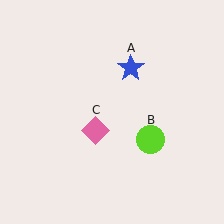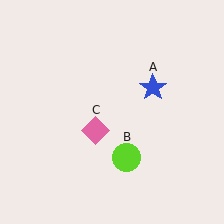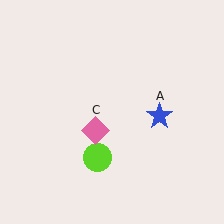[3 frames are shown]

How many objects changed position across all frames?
2 objects changed position: blue star (object A), lime circle (object B).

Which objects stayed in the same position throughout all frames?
Pink diamond (object C) remained stationary.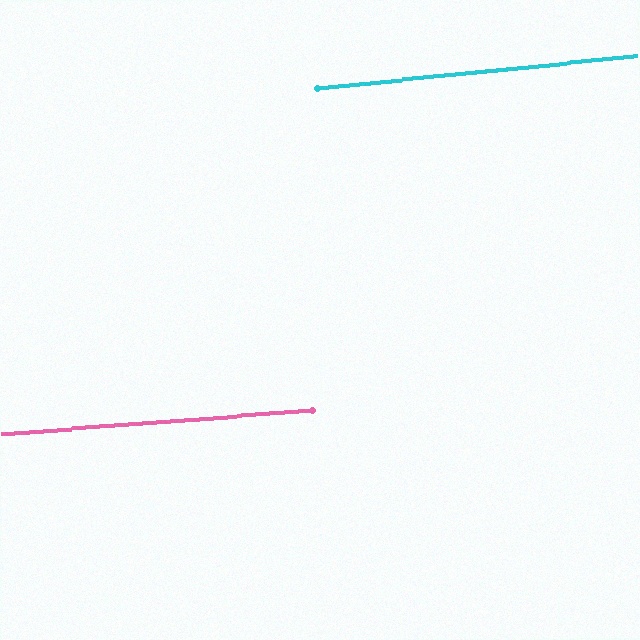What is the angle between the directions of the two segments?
Approximately 1 degree.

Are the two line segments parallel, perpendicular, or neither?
Parallel — their directions differ by only 1.3°.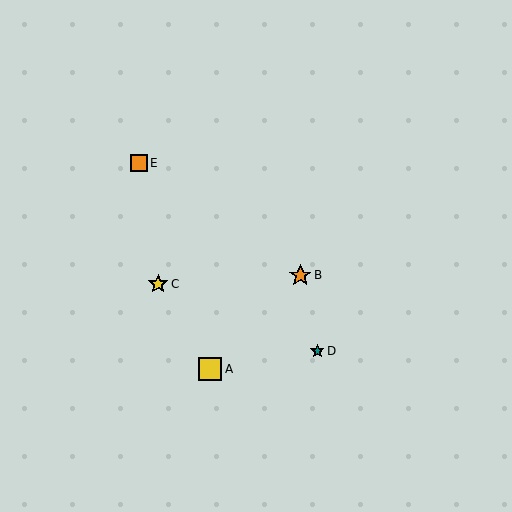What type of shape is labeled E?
Shape E is an orange square.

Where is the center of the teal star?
The center of the teal star is at (317, 351).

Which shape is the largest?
The yellow square (labeled A) is the largest.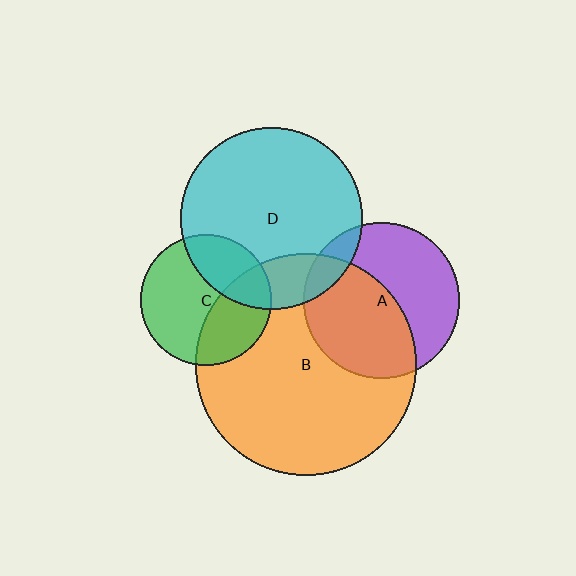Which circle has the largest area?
Circle B (orange).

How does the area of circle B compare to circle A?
Approximately 2.0 times.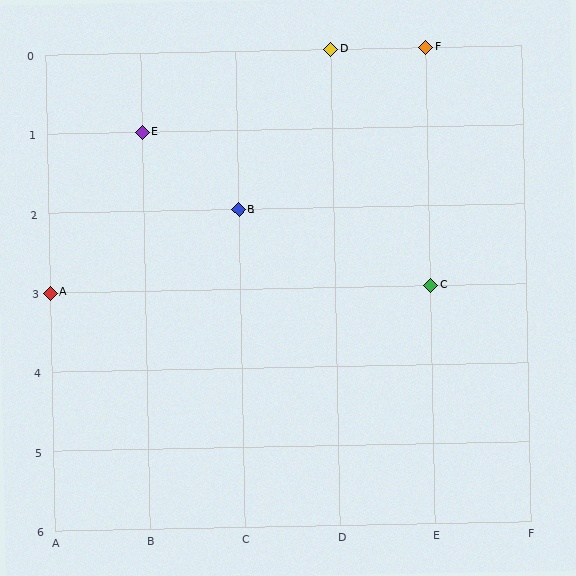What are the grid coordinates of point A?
Point A is at grid coordinates (A, 3).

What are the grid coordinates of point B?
Point B is at grid coordinates (C, 2).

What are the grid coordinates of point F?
Point F is at grid coordinates (E, 0).